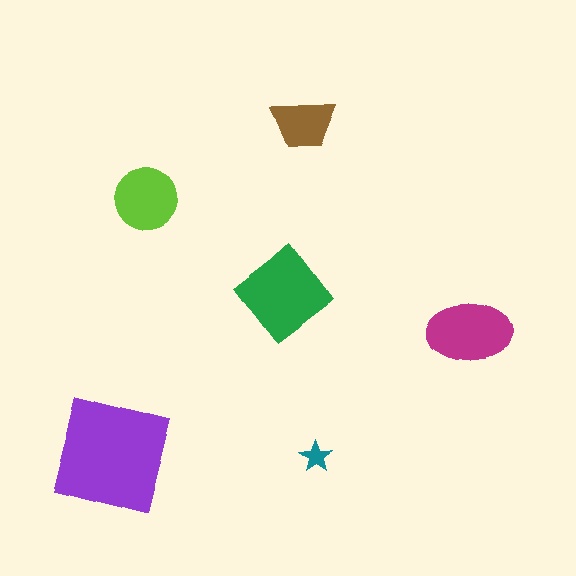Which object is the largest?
The purple square.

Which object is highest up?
The brown trapezoid is topmost.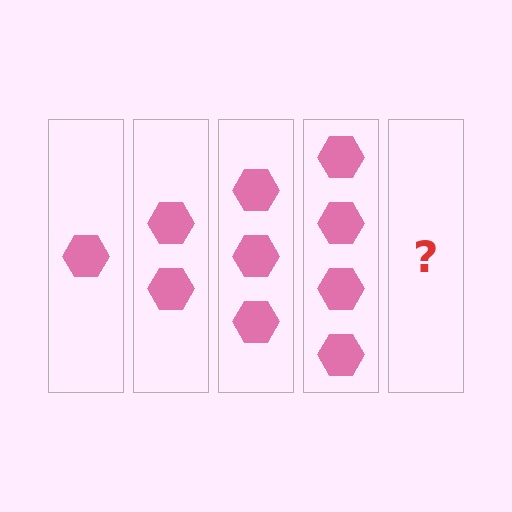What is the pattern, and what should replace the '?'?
The pattern is that each step adds one more hexagon. The '?' should be 5 hexagons.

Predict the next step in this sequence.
The next step is 5 hexagons.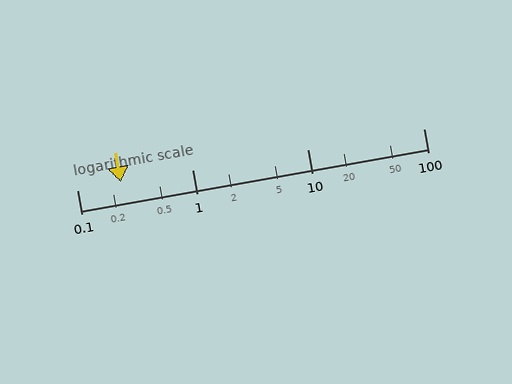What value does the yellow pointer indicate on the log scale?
The pointer indicates approximately 0.24.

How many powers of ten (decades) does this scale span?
The scale spans 3 decades, from 0.1 to 100.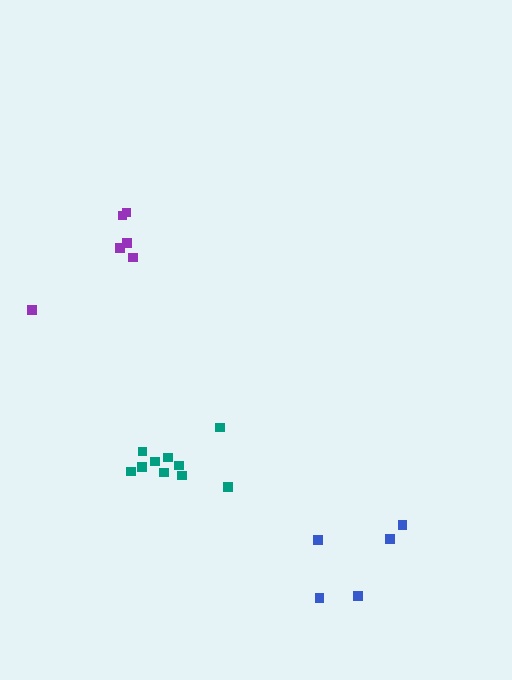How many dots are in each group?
Group 1: 10 dots, Group 2: 5 dots, Group 3: 6 dots (21 total).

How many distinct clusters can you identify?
There are 3 distinct clusters.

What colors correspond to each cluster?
The clusters are colored: teal, blue, purple.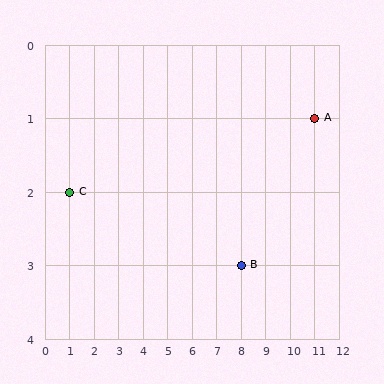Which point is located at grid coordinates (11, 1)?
Point A is at (11, 1).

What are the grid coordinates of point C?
Point C is at grid coordinates (1, 2).